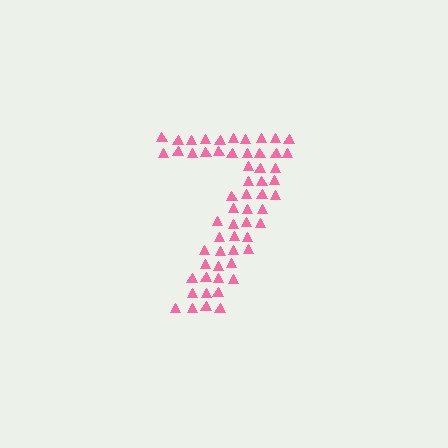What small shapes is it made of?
It is made of small triangles.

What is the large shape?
The large shape is the digit 7.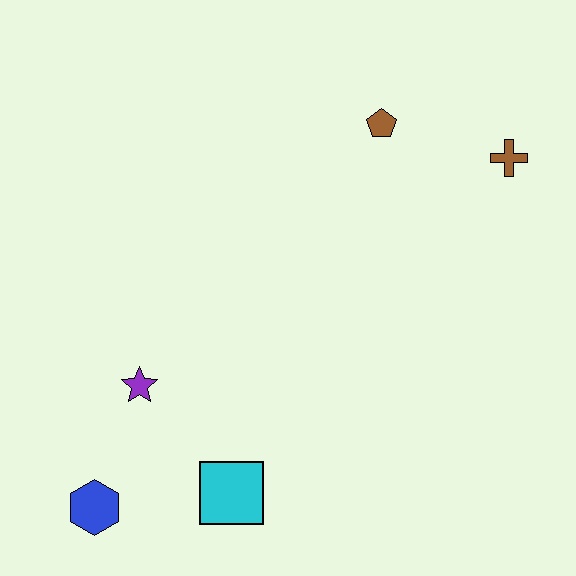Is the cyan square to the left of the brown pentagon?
Yes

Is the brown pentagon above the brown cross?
Yes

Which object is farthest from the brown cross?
The blue hexagon is farthest from the brown cross.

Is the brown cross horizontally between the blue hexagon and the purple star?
No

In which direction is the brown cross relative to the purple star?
The brown cross is to the right of the purple star.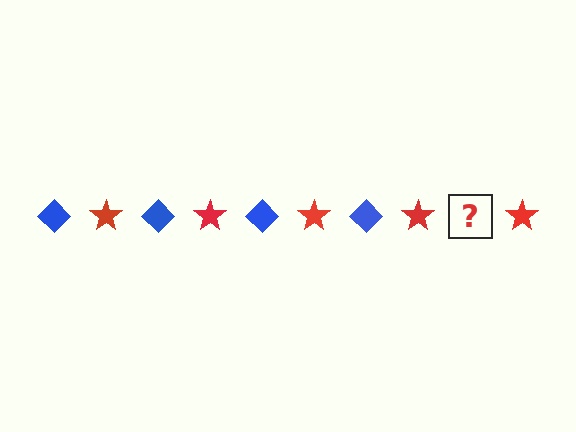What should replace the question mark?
The question mark should be replaced with a blue diamond.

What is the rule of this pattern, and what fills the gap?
The rule is that the pattern alternates between blue diamond and red star. The gap should be filled with a blue diamond.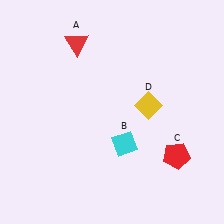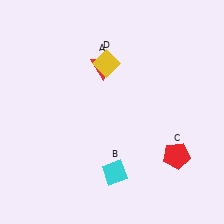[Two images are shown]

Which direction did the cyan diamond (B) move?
The cyan diamond (B) moved down.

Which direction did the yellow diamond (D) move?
The yellow diamond (D) moved left.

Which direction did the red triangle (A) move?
The red triangle (A) moved right.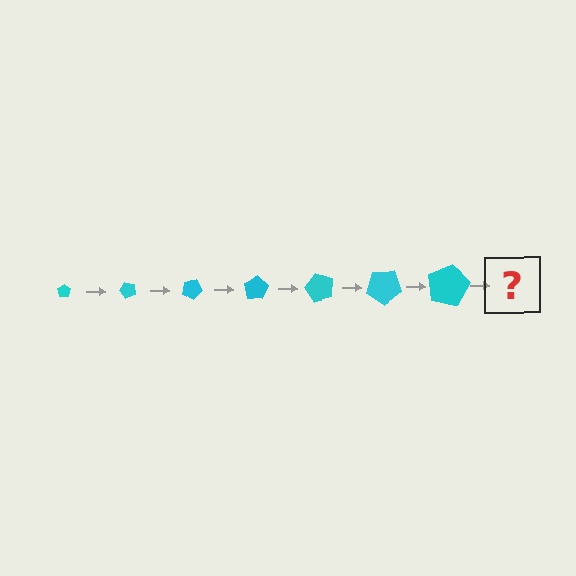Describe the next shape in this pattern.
It should be a pentagon, larger than the previous one and rotated 350 degrees from the start.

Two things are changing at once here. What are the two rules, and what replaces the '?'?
The two rules are that the pentagon grows larger each step and it rotates 50 degrees each step. The '?' should be a pentagon, larger than the previous one and rotated 350 degrees from the start.